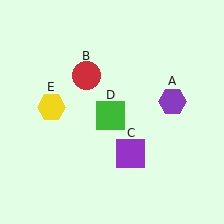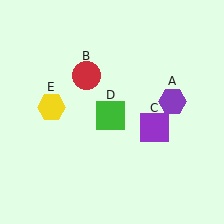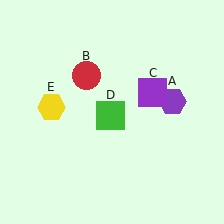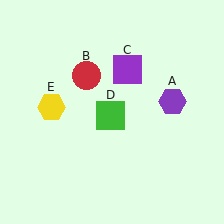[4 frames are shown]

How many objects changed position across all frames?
1 object changed position: purple square (object C).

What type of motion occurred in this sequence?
The purple square (object C) rotated counterclockwise around the center of the scene.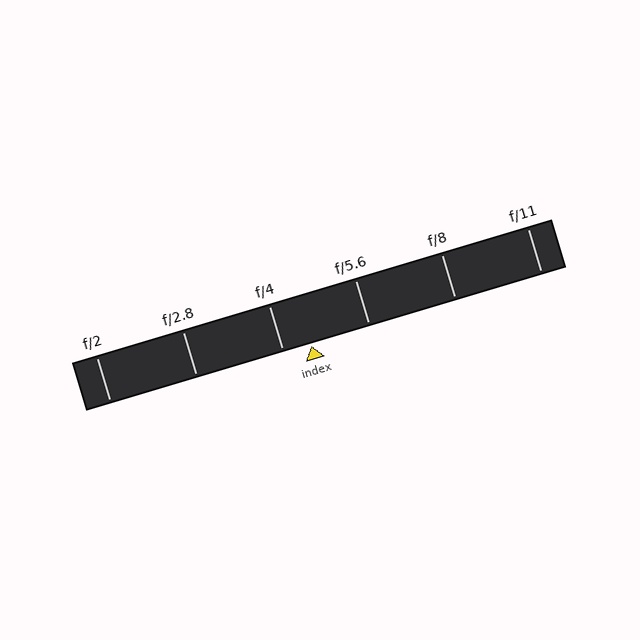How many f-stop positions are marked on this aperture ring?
There are 6 f-stop positions marked.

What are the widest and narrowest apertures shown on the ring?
The widest aperture shown is f/2 and the narrowest is f/11.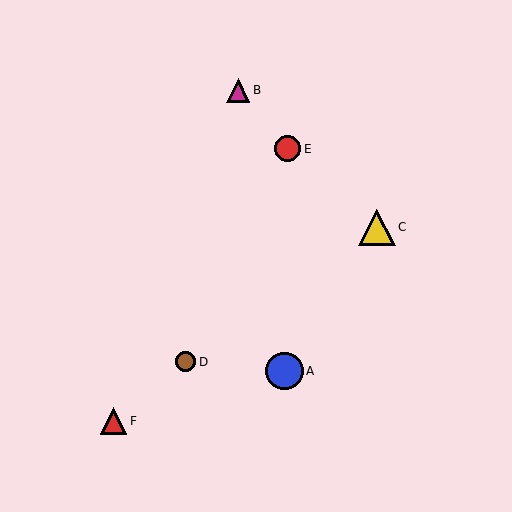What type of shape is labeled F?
Shape F is a red triangle.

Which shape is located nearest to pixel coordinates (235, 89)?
The magenta triangle (labeled B) at (238, 90) is nearest to that location.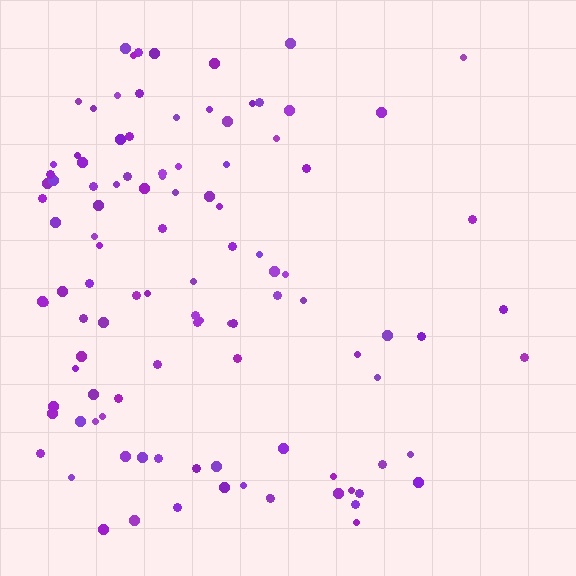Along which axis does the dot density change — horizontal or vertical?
Horizontal.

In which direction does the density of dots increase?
From right to left, with the left side densest.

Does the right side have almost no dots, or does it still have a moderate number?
Still a moderate number, just noticeably fewer than the left.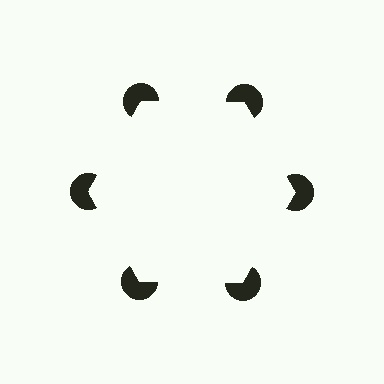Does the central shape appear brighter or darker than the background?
It typically appears slightly brighter than the background, even though no actual brightness change is drawn.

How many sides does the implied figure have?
6 sides.